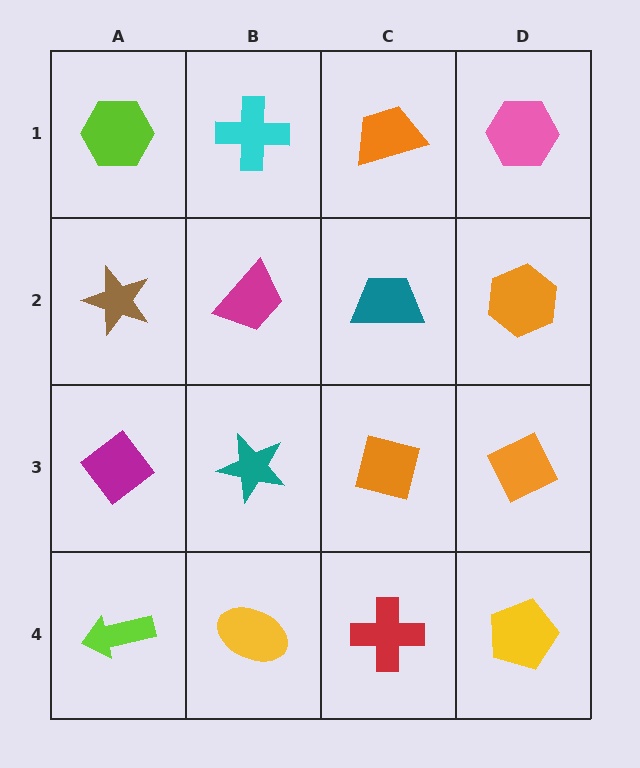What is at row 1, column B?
A cyan cross.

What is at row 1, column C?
An orange trapezoid.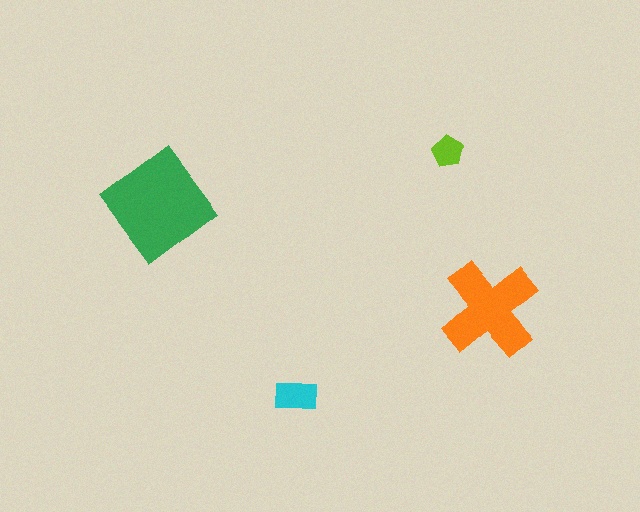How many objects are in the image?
There are 4 objects in the image.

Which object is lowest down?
The cyan rectangle is bottommost.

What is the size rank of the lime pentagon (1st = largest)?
4th.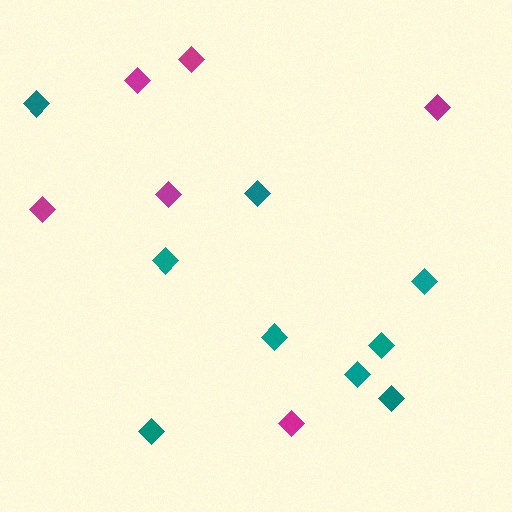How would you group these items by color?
There are 2 groups: one group of teal diamonds (9) and one group of magenta diamonds (6).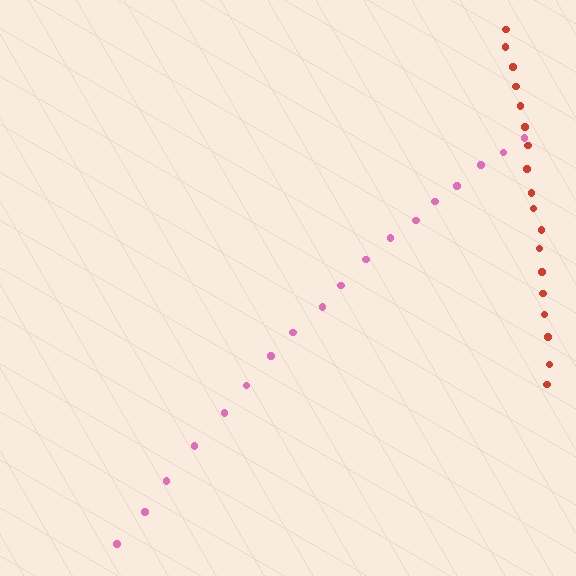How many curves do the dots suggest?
There are 2 distinct paths.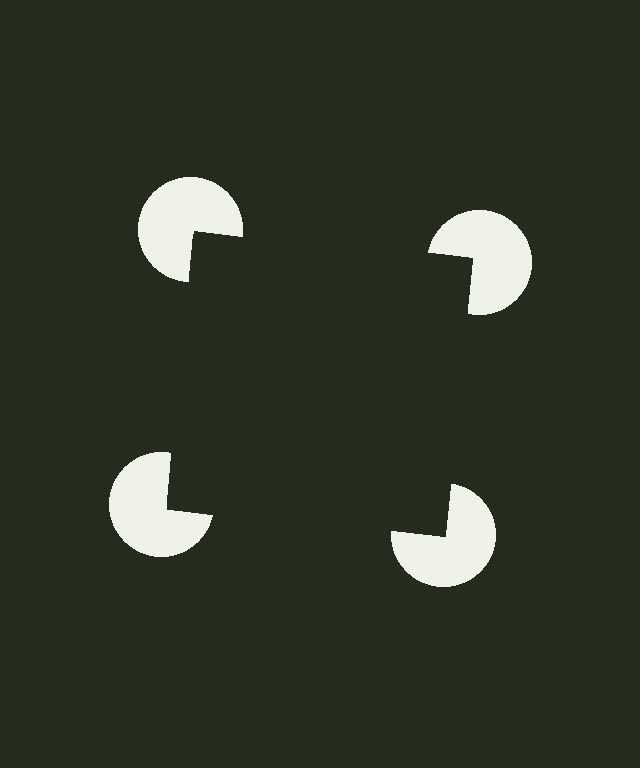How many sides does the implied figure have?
4 sides.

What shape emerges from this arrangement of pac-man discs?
An illusory square — its edges are inferred from the aligned wedge cuts in the pac-man discs, not physically drawn.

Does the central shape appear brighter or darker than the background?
It typically appears slightly darker than the background, even though no actual brightness change is drawn.